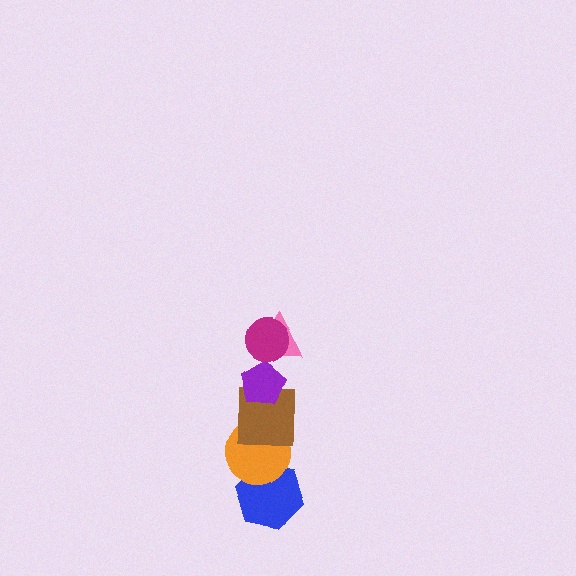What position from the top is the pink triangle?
The pink triangle is 2nd from the top.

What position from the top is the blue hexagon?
The blue hexagon is 6th from the top.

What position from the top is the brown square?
The brown square is 4th from the top.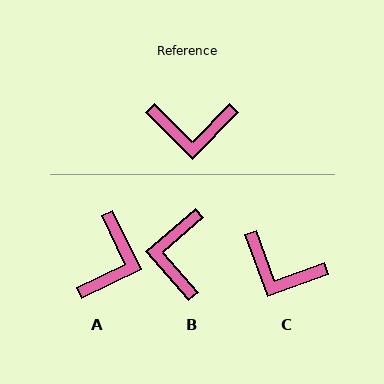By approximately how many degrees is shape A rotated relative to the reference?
Approximately 70 degrees counter-clockwise.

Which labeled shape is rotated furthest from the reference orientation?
B, about 94 degrees away.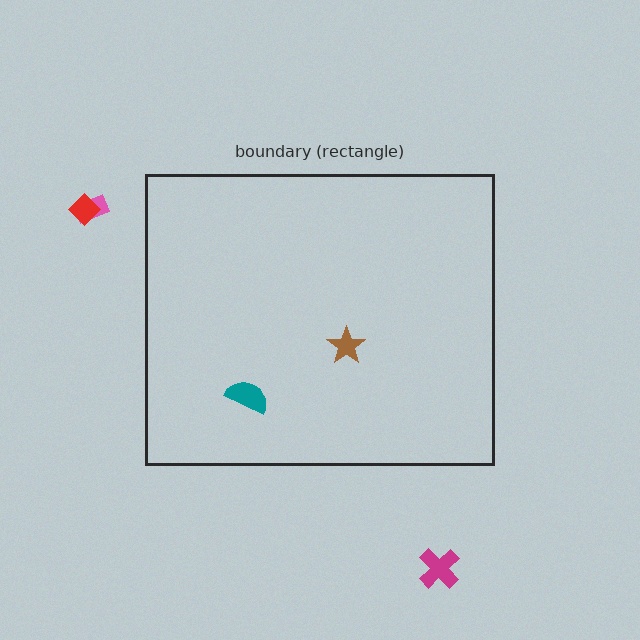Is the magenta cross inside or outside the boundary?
Outside.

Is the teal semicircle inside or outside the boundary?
Inside.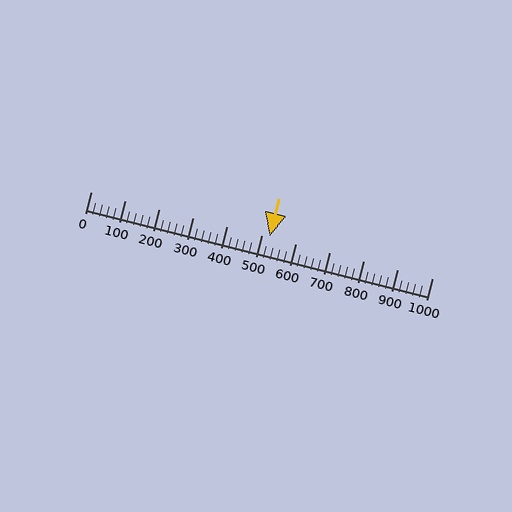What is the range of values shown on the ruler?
The ruler shows values from 0 to 1000.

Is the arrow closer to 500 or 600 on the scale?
The arrow is closer to 500.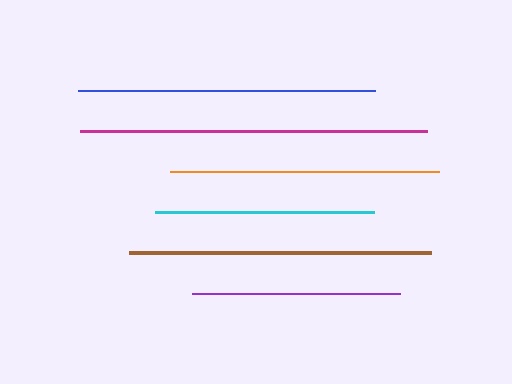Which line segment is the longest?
The magenta line is the longest at approximately 348 pixels.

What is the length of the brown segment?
The brown segment is approximately 302 pixels long.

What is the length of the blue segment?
The blue segment is approximately 297 pixels long.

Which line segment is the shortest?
The purple line is the shortest at approximately 208 pixels.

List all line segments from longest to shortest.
From longest to shortest: magenta, brown, blue, orange, cyan, purple.